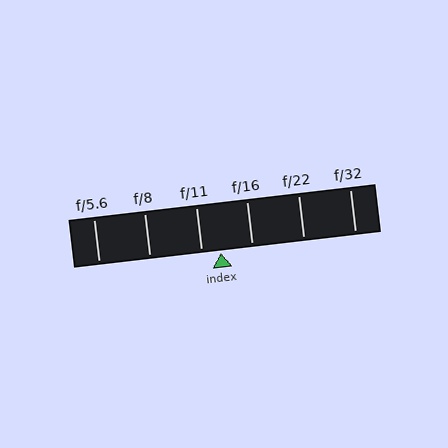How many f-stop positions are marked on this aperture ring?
There are 6 f-stop positions marked.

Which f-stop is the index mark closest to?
The index mark is closest to f/11.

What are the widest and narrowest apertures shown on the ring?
The widest aperture shown is f/5.6 and the narrowest is f/32.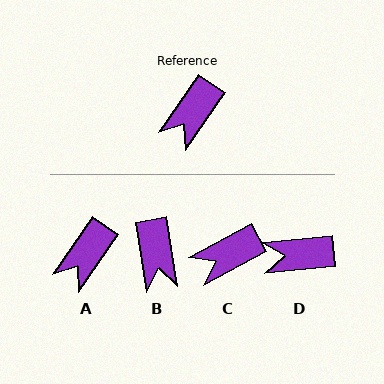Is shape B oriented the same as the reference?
No, it is off by about 44 degrees.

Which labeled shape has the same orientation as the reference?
A.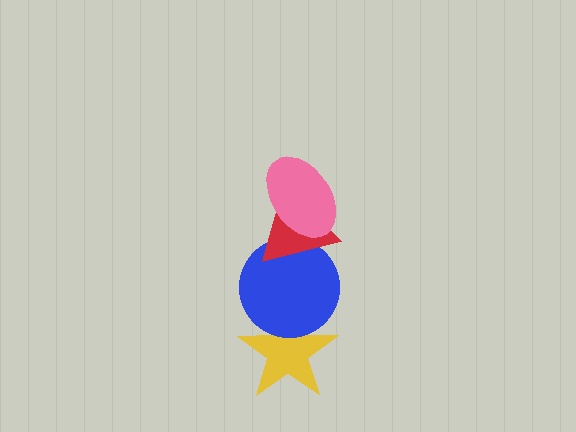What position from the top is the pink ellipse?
The pink ellipse is 1st from the top.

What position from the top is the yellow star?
The yellow star is 4th from the top.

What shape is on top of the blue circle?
The red triangle is on top of the blue circle.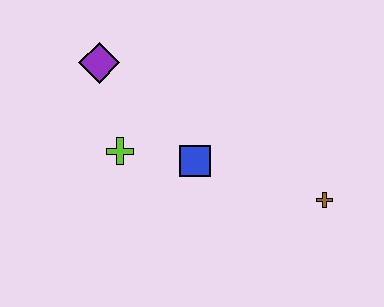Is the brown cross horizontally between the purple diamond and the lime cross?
No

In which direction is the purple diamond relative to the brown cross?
The purple diamond is to the left of the brown cross.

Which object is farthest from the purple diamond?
The brown cross is farthest from the purple diamond.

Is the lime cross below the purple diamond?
Yes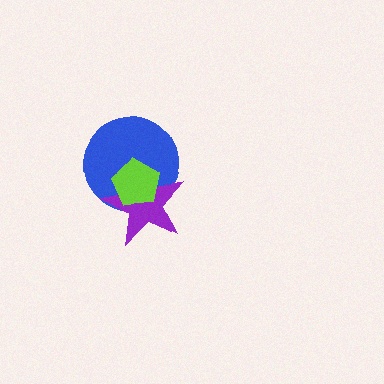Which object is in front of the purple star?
The lime pentagon is in front of the purple star.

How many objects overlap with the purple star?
2 objects overlap with the purple star.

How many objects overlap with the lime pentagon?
2 objects overlap with the lime pentagon.